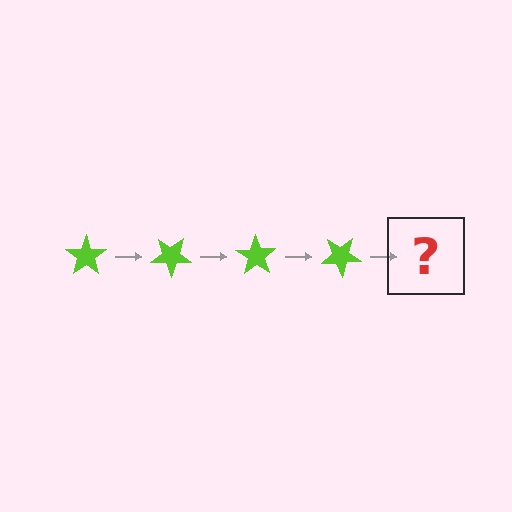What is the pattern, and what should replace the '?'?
The pattern is that the star rotates 35 degrees each step. The '?' should be a lime star rotated 140 degrees.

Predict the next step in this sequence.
The next step is a lime star rotated 140 degrees.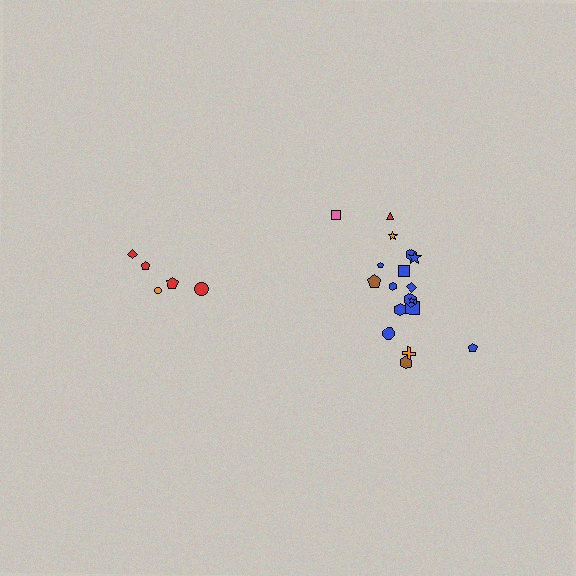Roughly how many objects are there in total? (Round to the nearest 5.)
Roughly 25 objects in total.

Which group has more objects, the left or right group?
The right group.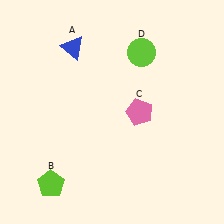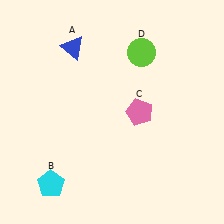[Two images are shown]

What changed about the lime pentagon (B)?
In Image 1, B is lime. In Image 2, it changed to cyan.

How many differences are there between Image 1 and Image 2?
There is 1 difference between the two images.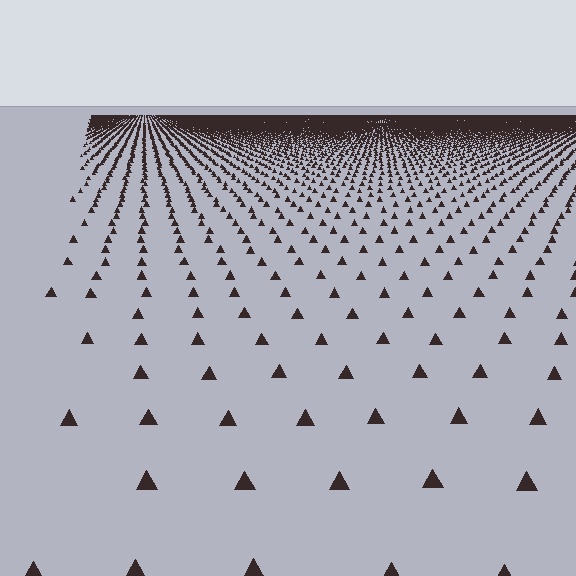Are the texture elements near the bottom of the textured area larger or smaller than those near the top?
Larger. Near the bottom, elements are closer to the viewer and appear at a bigger on-screen size.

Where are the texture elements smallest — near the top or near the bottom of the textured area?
Near the top.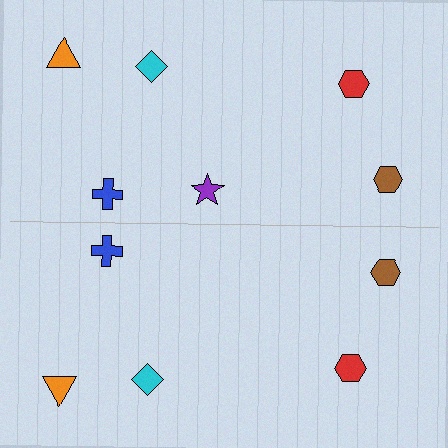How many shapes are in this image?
There are 11 shapes in this image.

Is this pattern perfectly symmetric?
No, the pattern is not perfectly symmetric. A purple star is missing from the bottom side.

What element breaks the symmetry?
A purple star is missing from the bottom side.